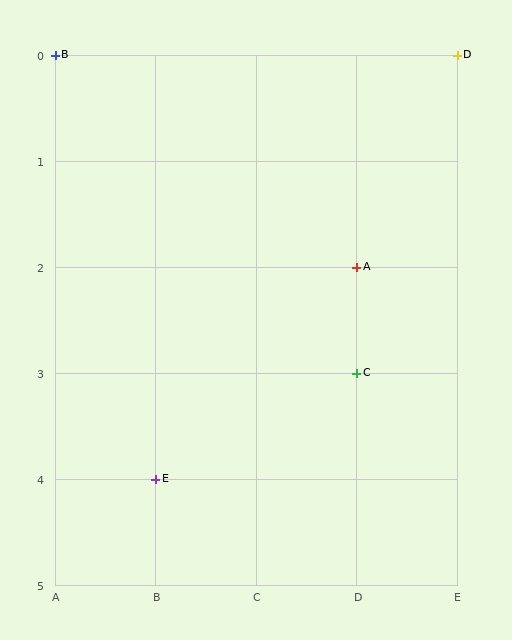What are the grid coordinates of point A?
Point A is at grid coordinates (D, 2).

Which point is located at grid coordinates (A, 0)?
Point B is at (A, 0).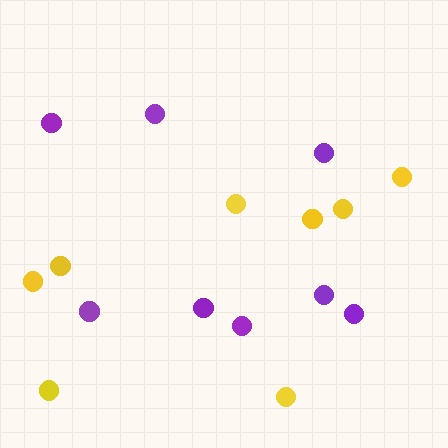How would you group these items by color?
There are 2 groups: one group of purple circles (8) and one group of yellow circles (8).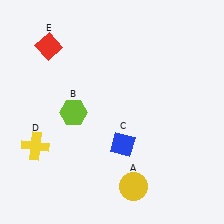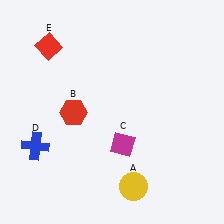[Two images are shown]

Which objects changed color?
B changed from lime to red. C changed from blue to magenta. D changed from yellow to blue.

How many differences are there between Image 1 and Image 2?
There are 3 differences between the two images.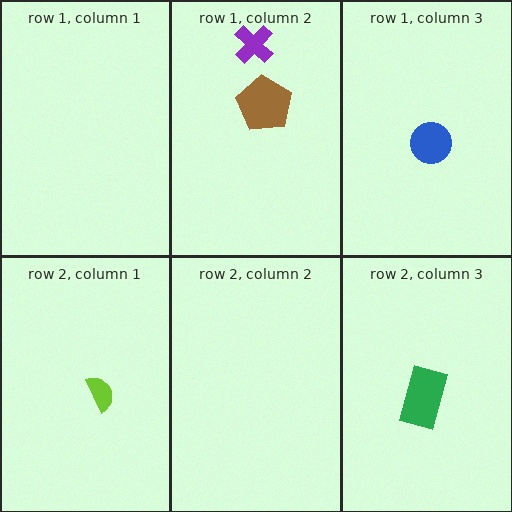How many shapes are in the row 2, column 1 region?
1.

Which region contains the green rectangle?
The row 2, column 3 region.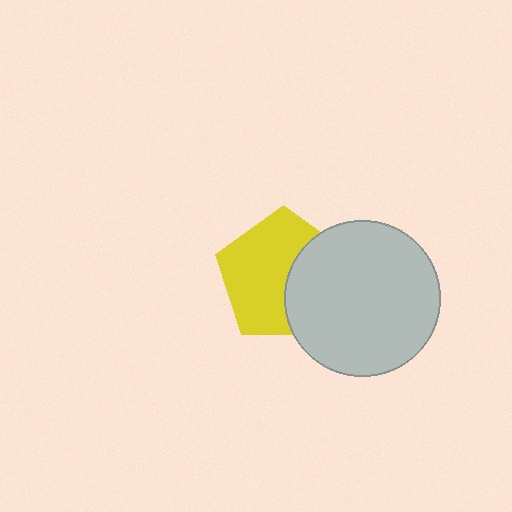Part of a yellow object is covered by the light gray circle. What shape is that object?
It is a pentagon.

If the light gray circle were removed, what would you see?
You would see the complete yellow pentagon.